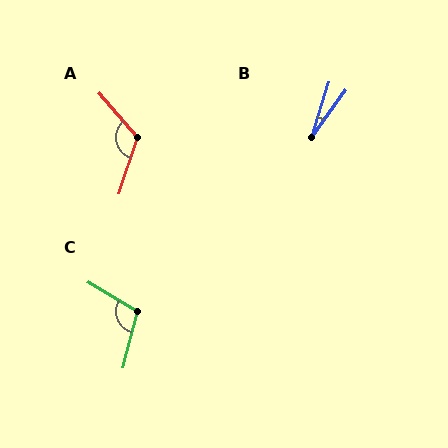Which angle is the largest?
A, at approximately 121 degrees.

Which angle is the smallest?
B, at approximately 18 degrees.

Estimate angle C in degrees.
Approximately 106 degrees.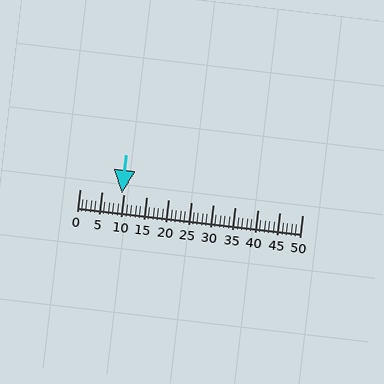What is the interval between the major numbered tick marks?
The major tick marks are spaced 5 units apart.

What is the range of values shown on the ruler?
The ruler shows values from 0 to 50.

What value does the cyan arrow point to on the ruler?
The cyan arrow points to approximately 10.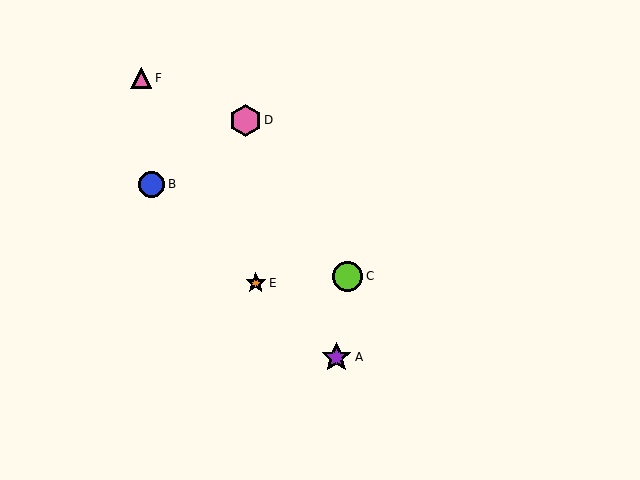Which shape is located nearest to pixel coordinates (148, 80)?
The pink triangle (labeled F) at (141, 78) is nearest to that location.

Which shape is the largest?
The pink hexagon (labeled D) is the largest.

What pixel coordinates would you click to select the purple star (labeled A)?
Click at (336, 357) to select the purple star A.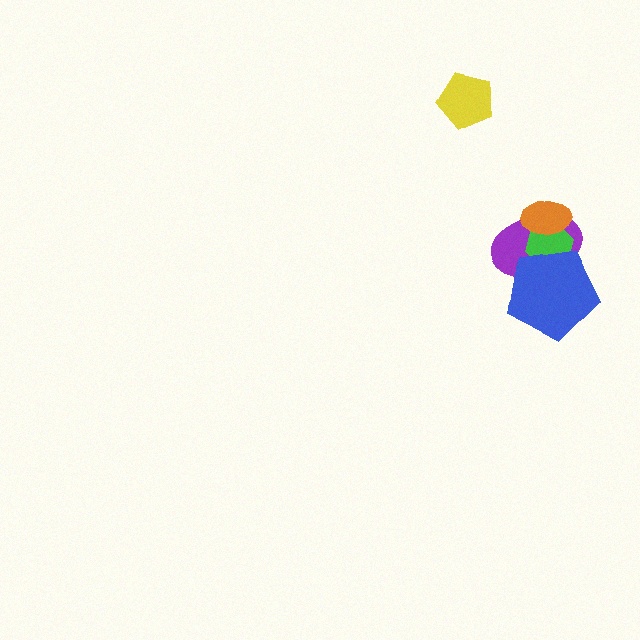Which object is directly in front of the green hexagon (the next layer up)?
The orange ellipse is directly in front of the green hexagon.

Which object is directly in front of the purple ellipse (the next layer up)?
The green hexagon is directly in front of the purple ellipse.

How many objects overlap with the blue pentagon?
2 objects overlap with the blue pentagon.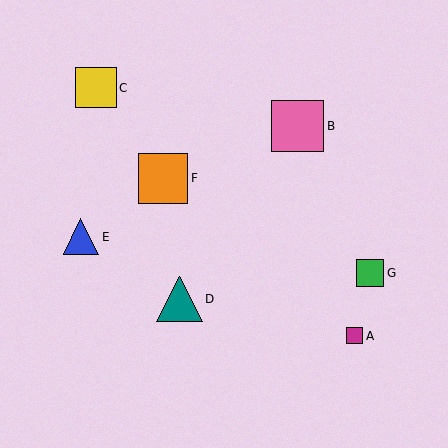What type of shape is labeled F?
Shape F is an orange square.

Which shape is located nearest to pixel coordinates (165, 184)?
The orange square (labeled F) at (163, 178) is nearest to that location.